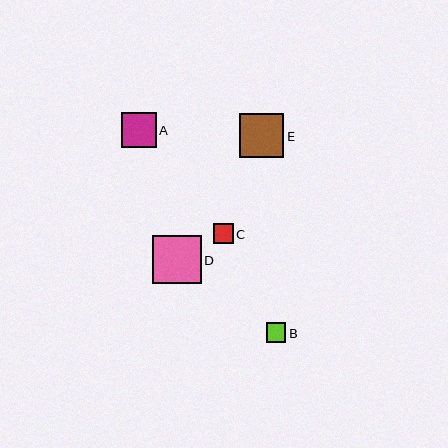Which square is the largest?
Square D is the largest with a size of approximately 48 pixels.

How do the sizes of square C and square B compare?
Square C and square B are approximately the same size.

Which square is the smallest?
Square B is the smallest with a size of approximately 20 pixels.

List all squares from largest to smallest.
From largest to smallest: D, E, A, C, B.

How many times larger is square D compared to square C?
Square D is approximately 2.4 times the size of square C.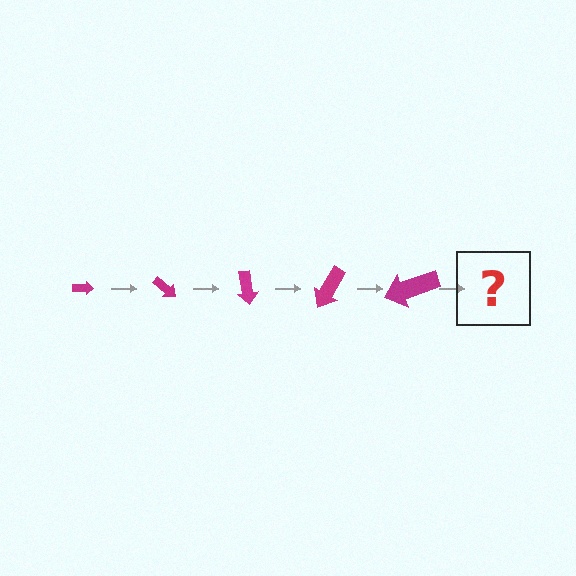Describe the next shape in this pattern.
It should be an arrow, larger than the previous one and rotated 200 degrees from the start.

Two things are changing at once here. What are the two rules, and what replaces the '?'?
The two rules are that the arrow grows larger each step and it rotates 40 degrees each step. The '?' should be an arrow, larger than the previous one and rotated 200 degrees from the start.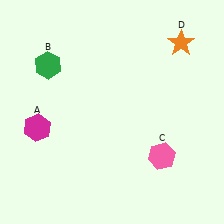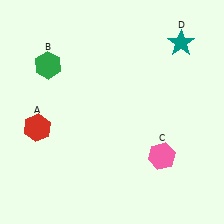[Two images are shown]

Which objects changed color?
A changed from magenta to red. D changed from orange to teal.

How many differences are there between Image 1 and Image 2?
There are 2 differences between the two images.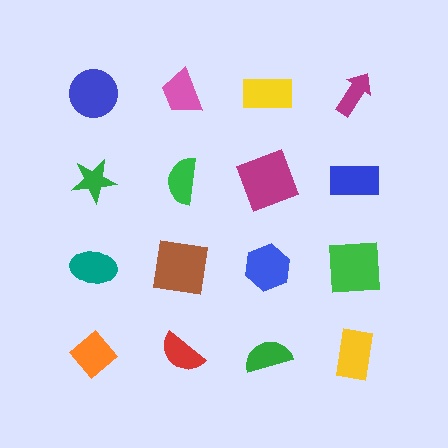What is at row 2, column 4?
A blue rectangle.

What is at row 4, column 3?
A green semicircle.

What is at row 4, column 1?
An orange diamond.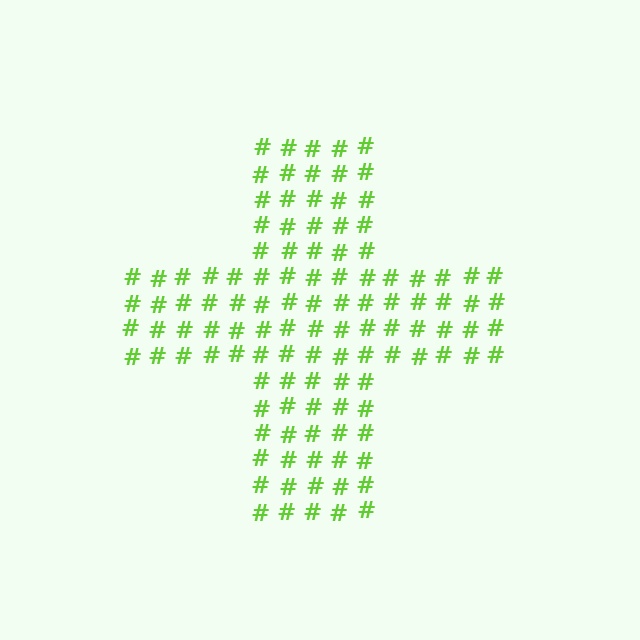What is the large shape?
The large shape is a cross.